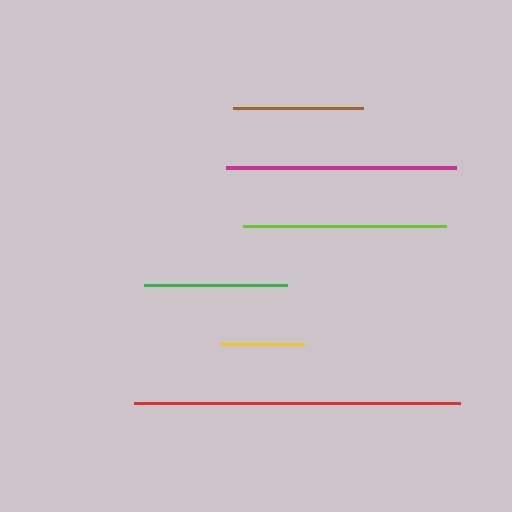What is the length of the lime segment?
The lime segment is approximately 204 pixels long.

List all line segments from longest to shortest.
From longest to shortest: red, magenta, lime, green, brown, yellow.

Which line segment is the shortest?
The yellow line is the shortest at approximately 84 pixels.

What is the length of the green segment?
The green segment is approximately 143 pixels long.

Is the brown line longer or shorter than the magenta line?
The magenta line is longer than the brown line.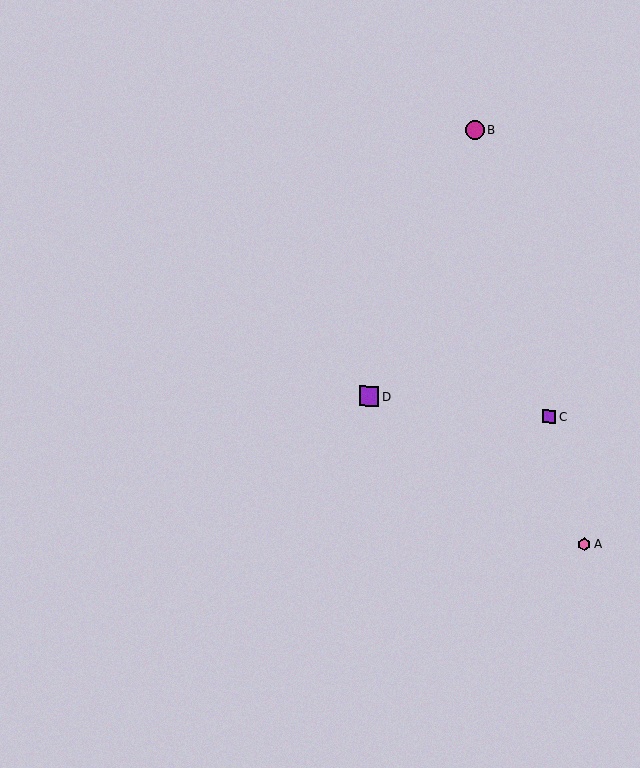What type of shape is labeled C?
Shape C is a purple square.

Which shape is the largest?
The purple square (labeled D) is the largest.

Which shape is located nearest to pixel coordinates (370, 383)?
The purple square (labeled D) at (369, 396) is nearest to that location.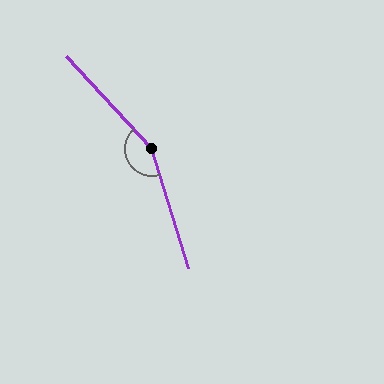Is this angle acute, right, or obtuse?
It is obtuse.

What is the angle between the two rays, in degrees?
Approximately 155 degrees.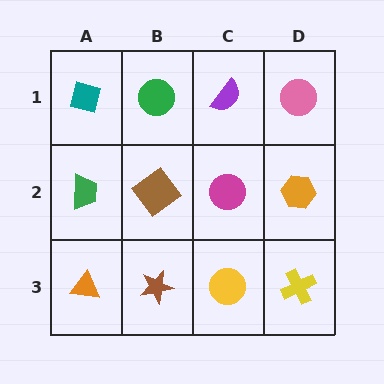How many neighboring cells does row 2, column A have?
3.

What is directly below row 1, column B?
A brown diamond.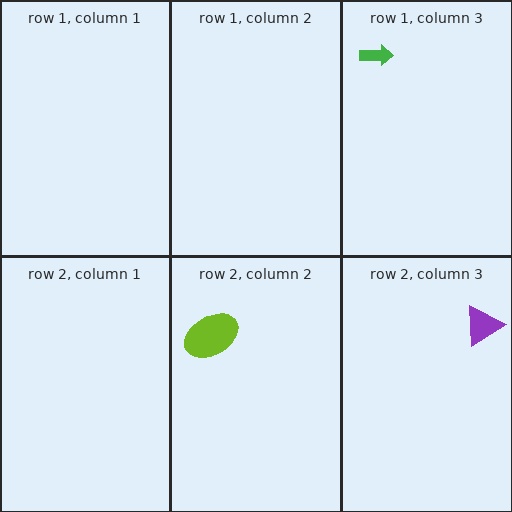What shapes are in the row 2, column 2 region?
The lime ellipse.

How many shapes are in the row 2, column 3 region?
1.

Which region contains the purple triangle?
The row 2, column 3 region.